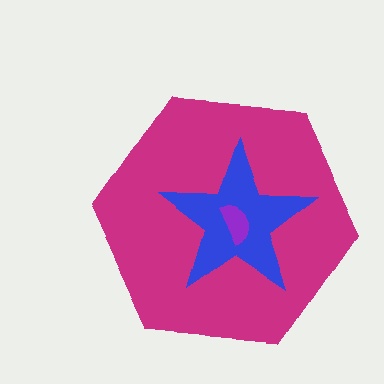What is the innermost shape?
The purple semicircle.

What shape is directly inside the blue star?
The purple semicircle.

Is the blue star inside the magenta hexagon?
Yes.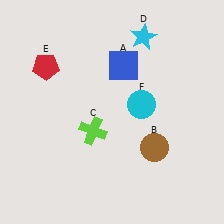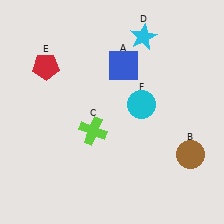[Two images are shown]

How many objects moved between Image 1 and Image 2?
1 object moved between the two images.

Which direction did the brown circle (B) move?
The brown circle (B) moved right.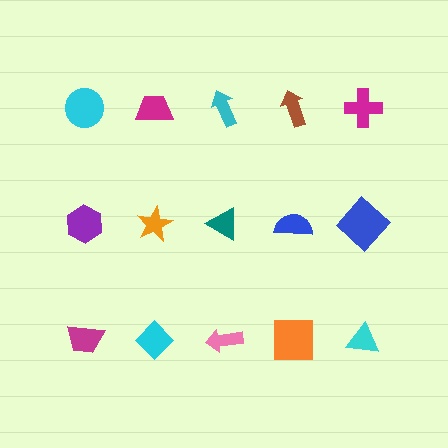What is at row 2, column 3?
A teal triangle.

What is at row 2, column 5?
A blue diamond.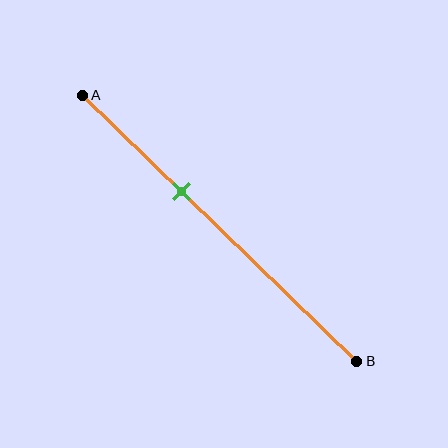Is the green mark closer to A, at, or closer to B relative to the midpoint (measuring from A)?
The green mark is closer to point A than the midpoint of segment AB.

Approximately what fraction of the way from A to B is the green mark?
The green mark is approximately 35% of the way from A to B.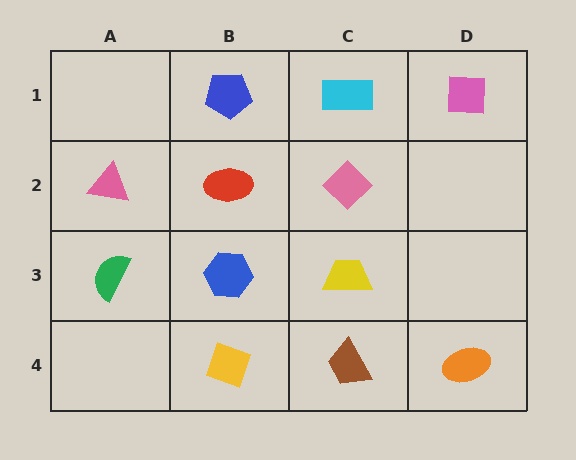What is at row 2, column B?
A red ellipse.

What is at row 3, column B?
A blue hexagon.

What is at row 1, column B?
A blue pentagon.